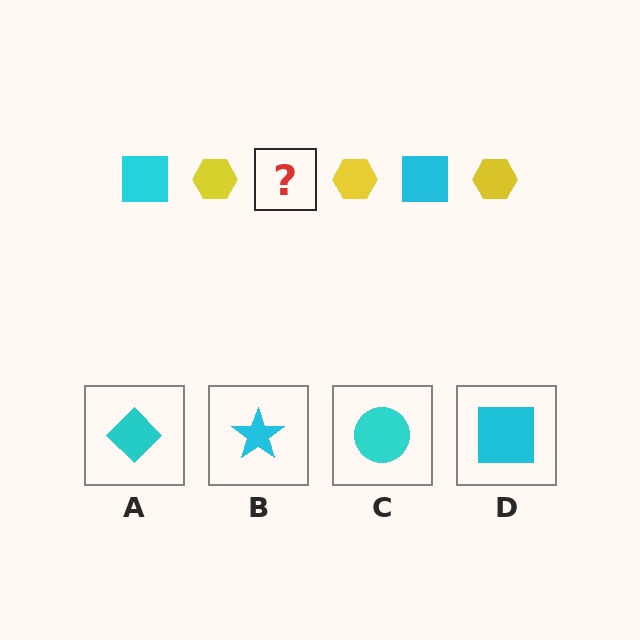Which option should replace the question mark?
Option D.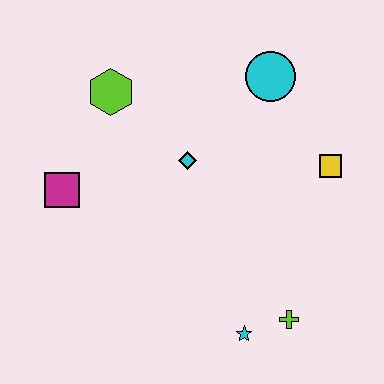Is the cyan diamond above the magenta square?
Yes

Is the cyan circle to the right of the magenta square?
Yes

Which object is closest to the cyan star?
The lime cross is closest to the cyan star.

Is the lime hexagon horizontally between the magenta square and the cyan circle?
Yes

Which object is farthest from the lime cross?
The lime hexagon is farthest from the lime cross.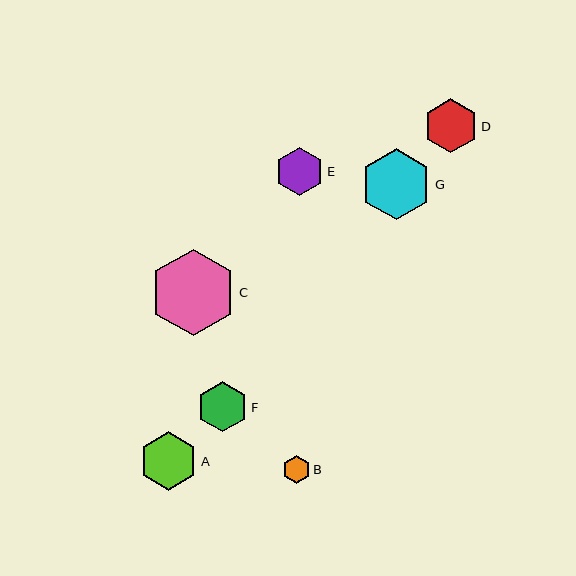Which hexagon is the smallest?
Hexagon B is the smallest with a size of approximately 28 pixels.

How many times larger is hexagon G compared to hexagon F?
Hexagon G is approximately 1.4 times the size of hexagon F.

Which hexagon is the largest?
Hexagon C is the largest with a size of approximately 87 pixels.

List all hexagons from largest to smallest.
From largest to smallest: C, G, A, D, F, E, B.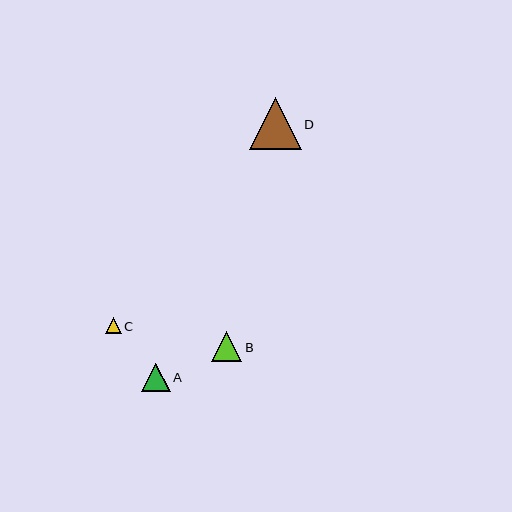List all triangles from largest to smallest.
From largest to smallest: D, B, A, C.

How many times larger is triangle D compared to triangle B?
Triangle D is approximately 1.7 times the size of triangle B.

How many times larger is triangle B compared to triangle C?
Triangle B is approximately 1.9 times the size of triangle C.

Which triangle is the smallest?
Triangle C is the smallest with a size of approximately 16 pixels.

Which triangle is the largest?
Triangle D is the largest with a size of approximately 52 pixels.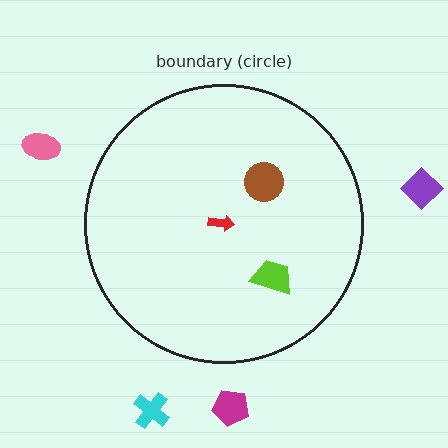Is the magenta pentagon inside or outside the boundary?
Outside.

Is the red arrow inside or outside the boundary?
Inside.